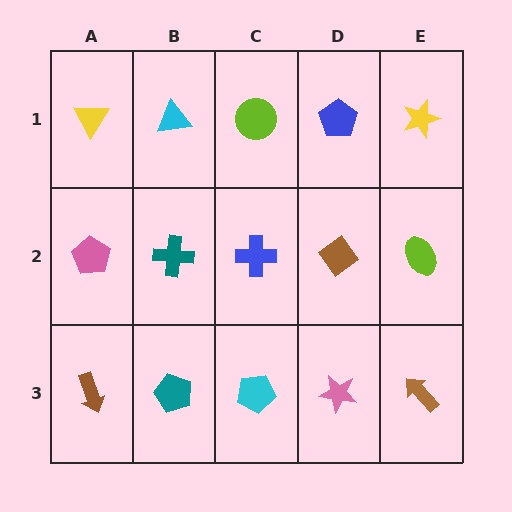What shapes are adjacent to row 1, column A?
A pink pentagon (row 2, column A), a cyan triangle (row 1, column B).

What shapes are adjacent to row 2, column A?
A yellow triangle (row 1, column A), a brown arrow (row 3, column A), a teal cross (row 2, column B).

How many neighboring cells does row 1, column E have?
2.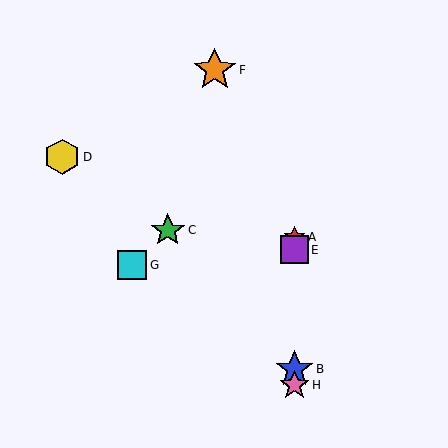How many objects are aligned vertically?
4 objects (A, B, E, H) are aligned vertically.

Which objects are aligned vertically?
Objects A, B, E, H are aligned vertically.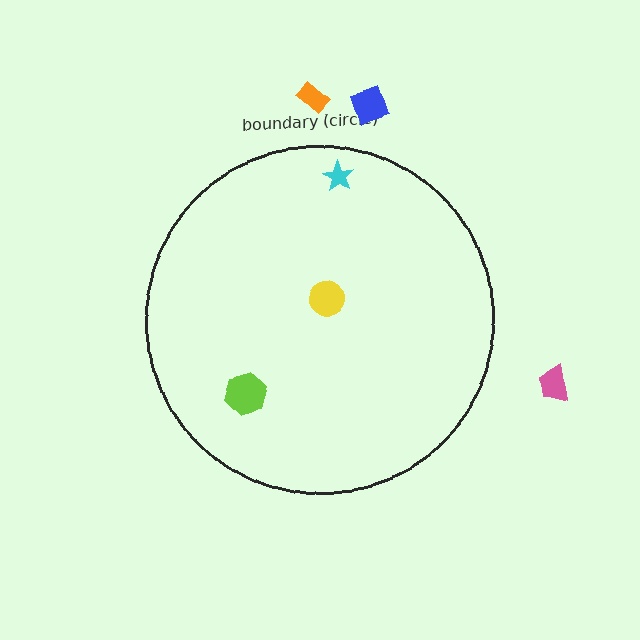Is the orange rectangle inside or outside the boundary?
Outside.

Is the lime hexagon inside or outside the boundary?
Inside.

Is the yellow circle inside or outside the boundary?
Inside.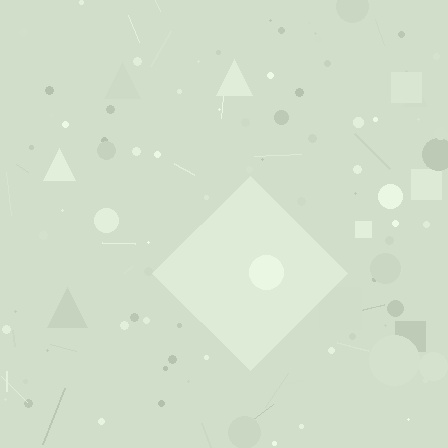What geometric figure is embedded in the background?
A diamond is embedded in the background.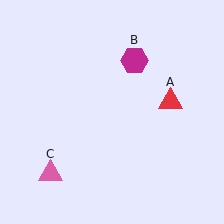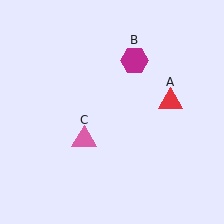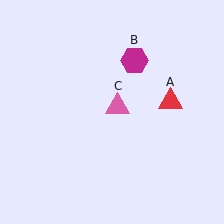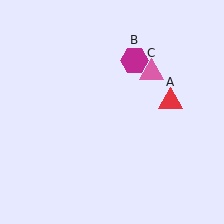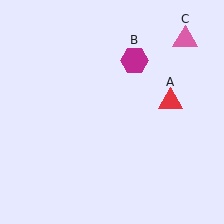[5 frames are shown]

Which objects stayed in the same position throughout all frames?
Red triangle (object A) and magenta hexagon (object B) remained stationary.